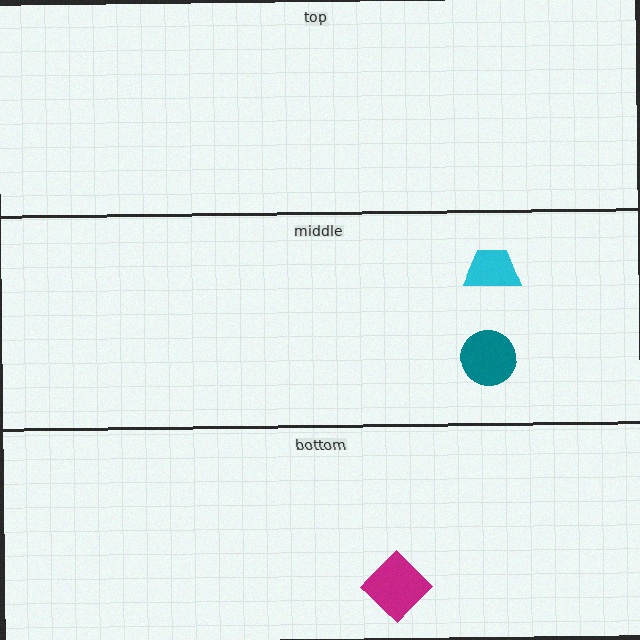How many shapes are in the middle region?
2.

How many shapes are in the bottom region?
1.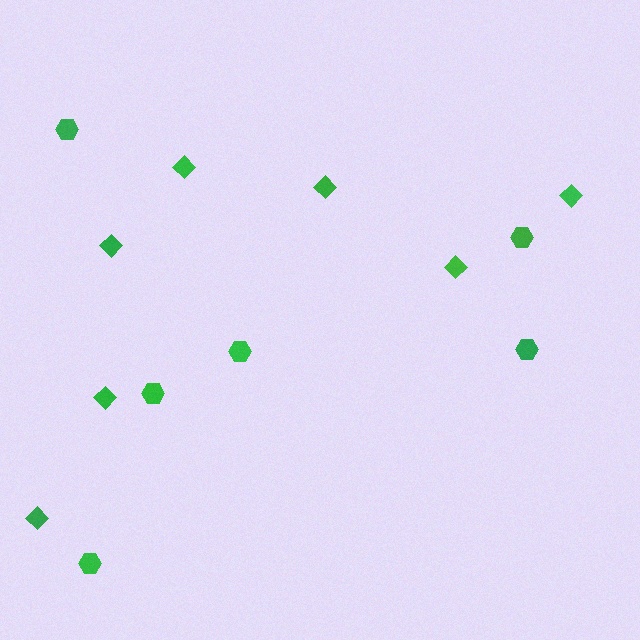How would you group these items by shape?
There are 2 groups: one group of hexagons (6) and one group of diamonds (7).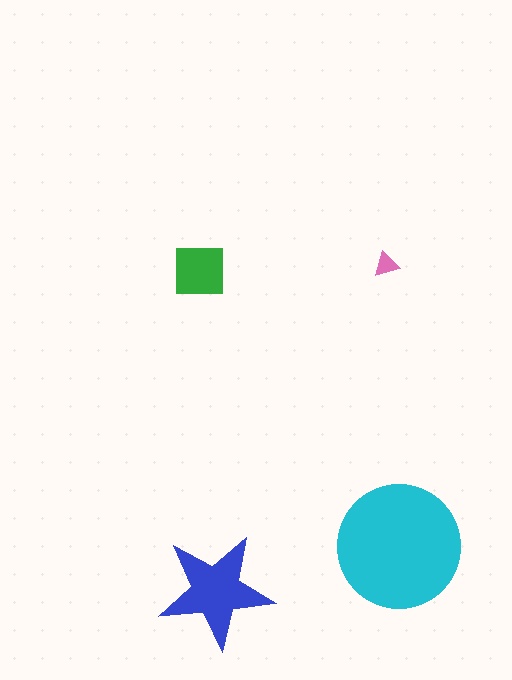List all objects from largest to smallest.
The cyan circle, the blue star, the green square, the pink triangle.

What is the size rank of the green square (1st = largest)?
3rd.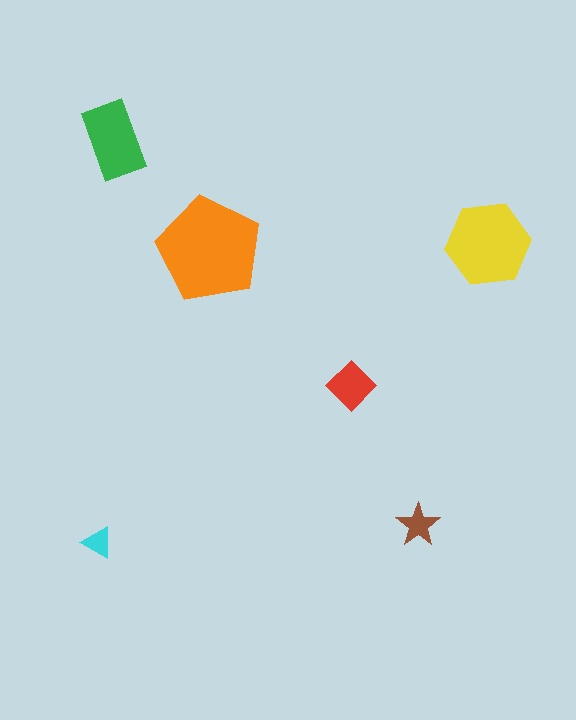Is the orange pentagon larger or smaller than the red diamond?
Larger.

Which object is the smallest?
The cyan triangle.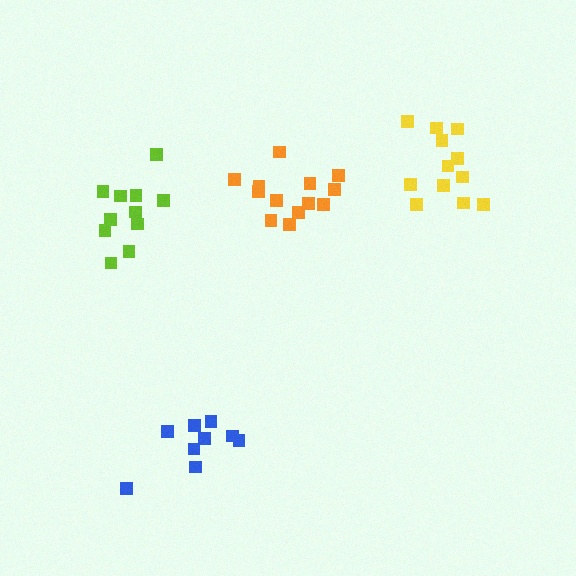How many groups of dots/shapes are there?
There are 4 groups.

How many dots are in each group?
Group 1: 9 dots, Group 2: 13 dots, Group 3: 12 dots, Group 4: 11 dots (45 total).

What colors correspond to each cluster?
The clusters are colored: blue, orange, yellow, lime.